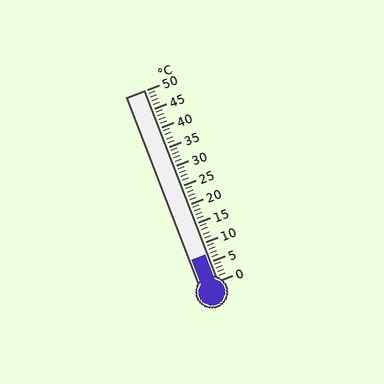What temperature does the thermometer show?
The thermometer shows approximately 7°C.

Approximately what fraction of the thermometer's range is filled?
The thermometer is filled to approximately 15% of its range.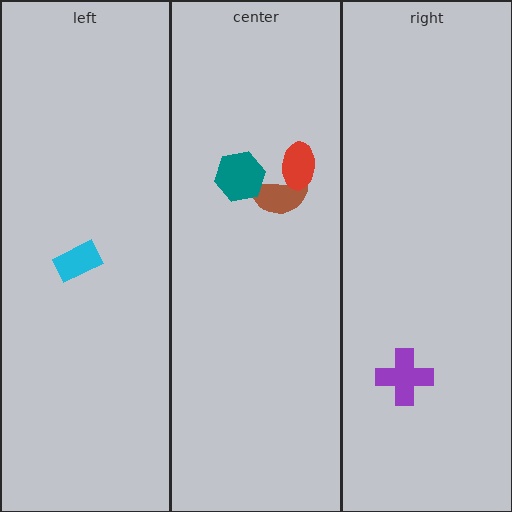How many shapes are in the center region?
3.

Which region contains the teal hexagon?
The center region.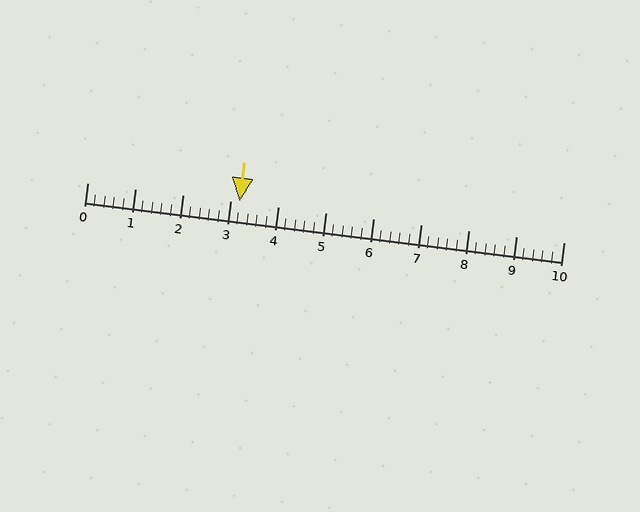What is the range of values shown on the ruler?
The ruler shows values from 0 to 10.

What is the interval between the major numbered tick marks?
The major tick marks are spaced 1 units apart.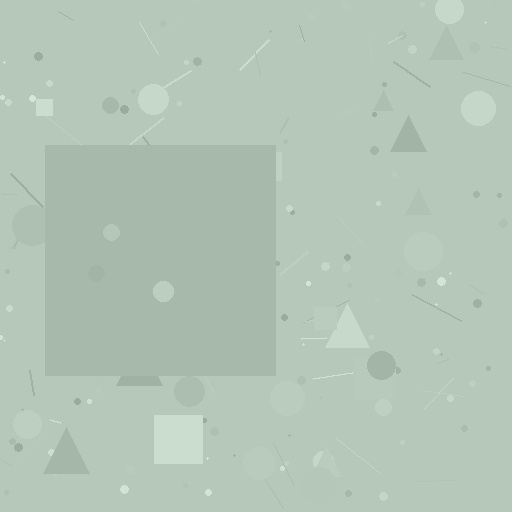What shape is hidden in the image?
A square is hidden in the image.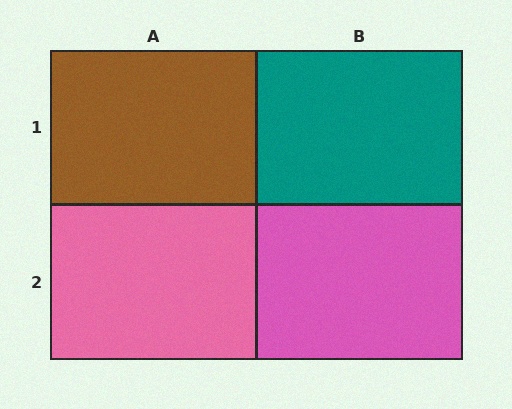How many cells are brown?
1 cell is brown.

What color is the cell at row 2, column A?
Pink.